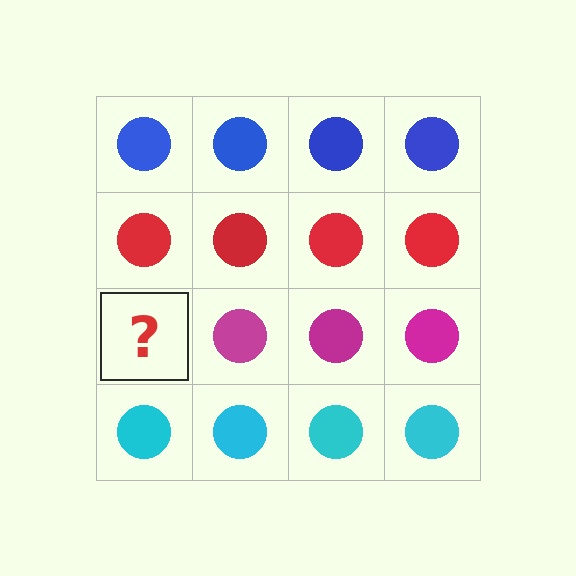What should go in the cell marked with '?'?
The missing cell should contain a magenta circle.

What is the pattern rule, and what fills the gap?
The rule is that each row has a consistent color. The gap should be filled with a magenta circle.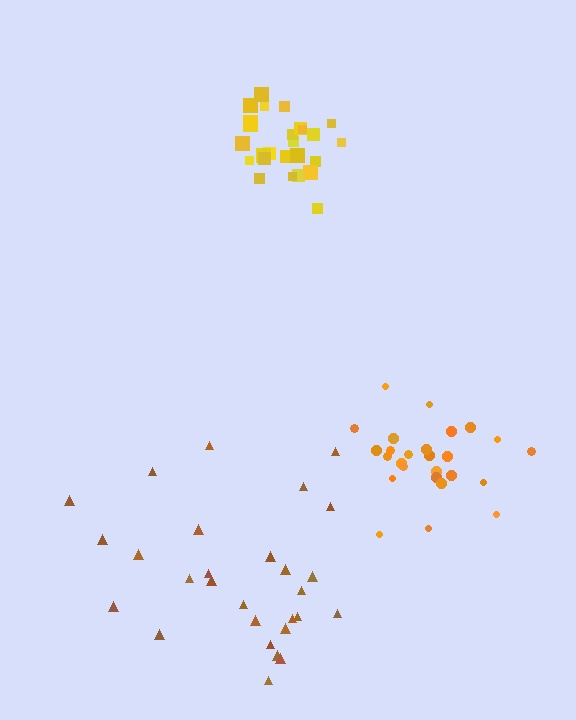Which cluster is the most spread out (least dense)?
Brown.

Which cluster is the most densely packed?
Yellow.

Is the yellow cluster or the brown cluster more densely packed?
Yellow.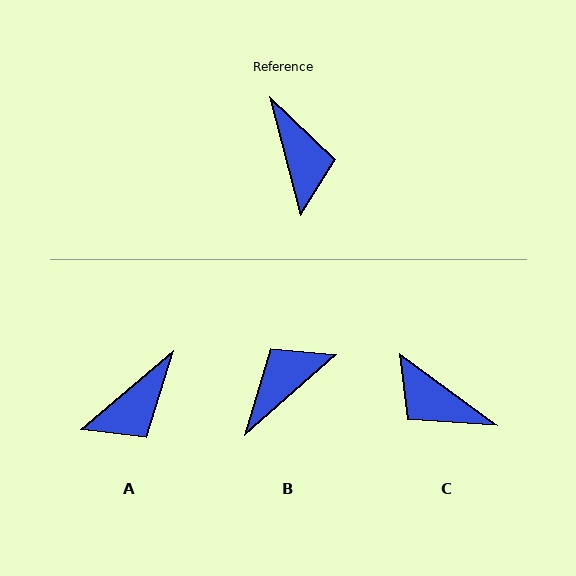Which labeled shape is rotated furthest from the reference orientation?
C, about 141 degrees away.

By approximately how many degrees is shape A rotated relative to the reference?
Approximately 64 degrees clockwise.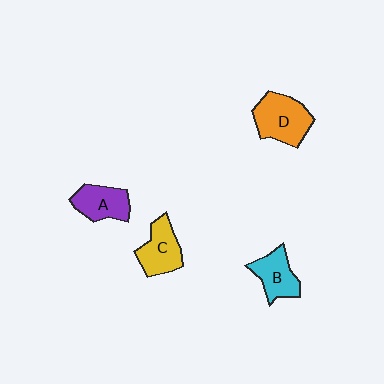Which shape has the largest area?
Shape D (orange).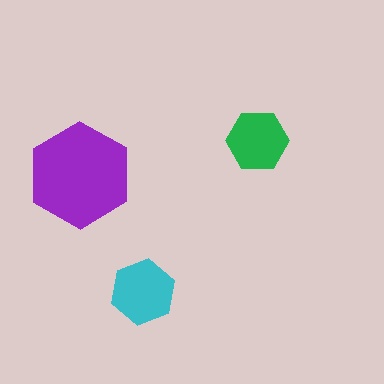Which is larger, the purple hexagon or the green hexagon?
The purple one.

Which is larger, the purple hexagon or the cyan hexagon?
The purple one.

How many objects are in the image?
There are 3 objects in the image.